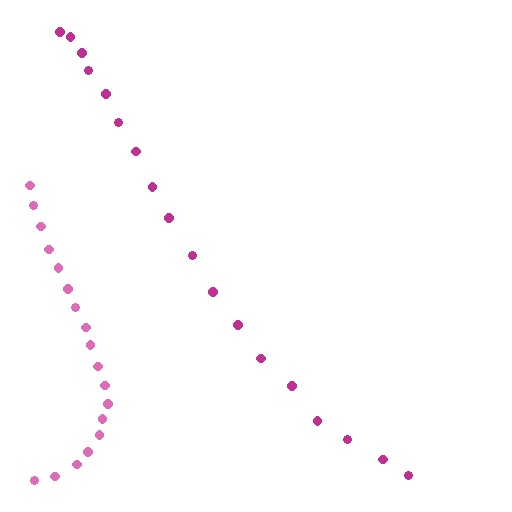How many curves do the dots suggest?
There are 2 distinct paths.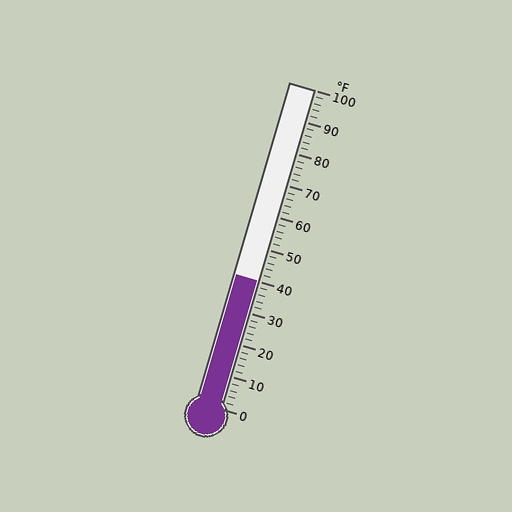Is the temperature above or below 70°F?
The temperature is below 70°F.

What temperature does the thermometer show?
The thermometer shows approximately 40°F.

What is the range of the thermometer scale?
The thermometer scale ranges from 0°F to 100°F.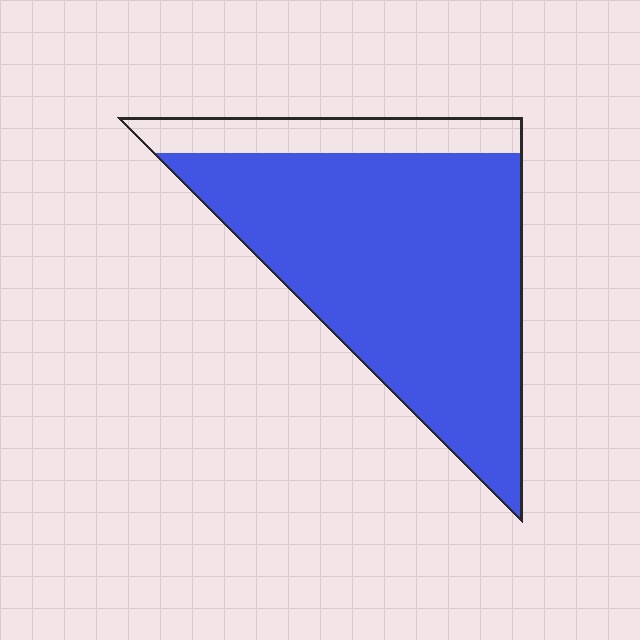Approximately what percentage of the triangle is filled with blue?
Approximately 85%.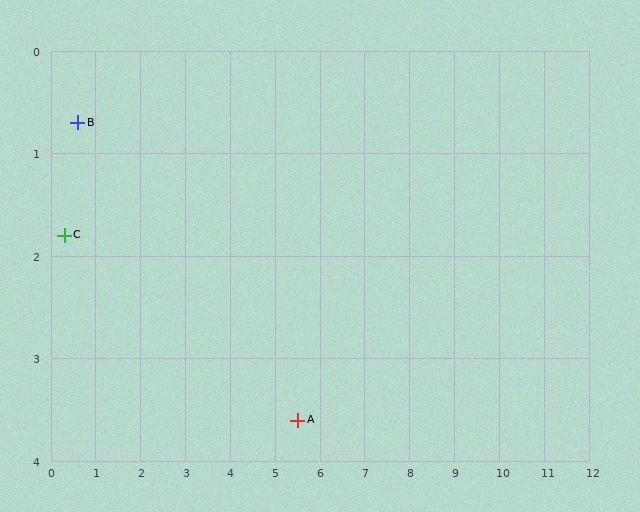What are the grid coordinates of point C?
Point C is at approximately (0.3, 1.8).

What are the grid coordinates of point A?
Point A is at approximately (5.5, 3.6).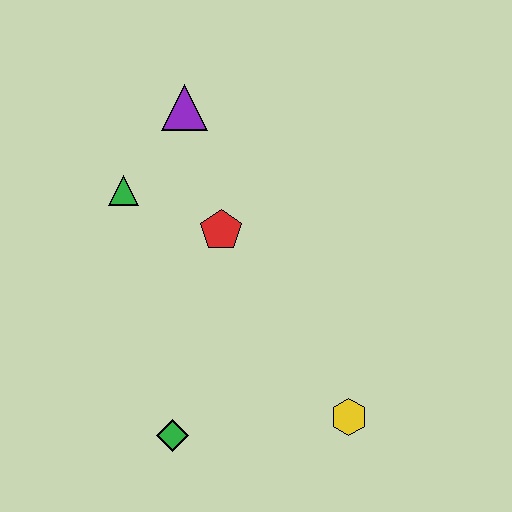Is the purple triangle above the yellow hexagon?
Yes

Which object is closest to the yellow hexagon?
The green diamond is closest to the yellow hexagon.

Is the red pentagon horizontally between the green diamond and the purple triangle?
No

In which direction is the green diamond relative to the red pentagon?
The green diamond is below the red pentagon.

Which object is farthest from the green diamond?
The purple triangle is farthest from the green diamond.